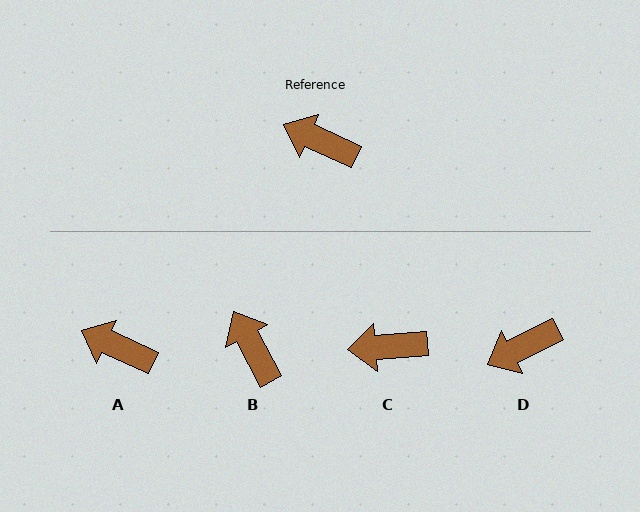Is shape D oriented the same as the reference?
No, it is off by about 51 degrees.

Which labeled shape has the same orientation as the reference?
A.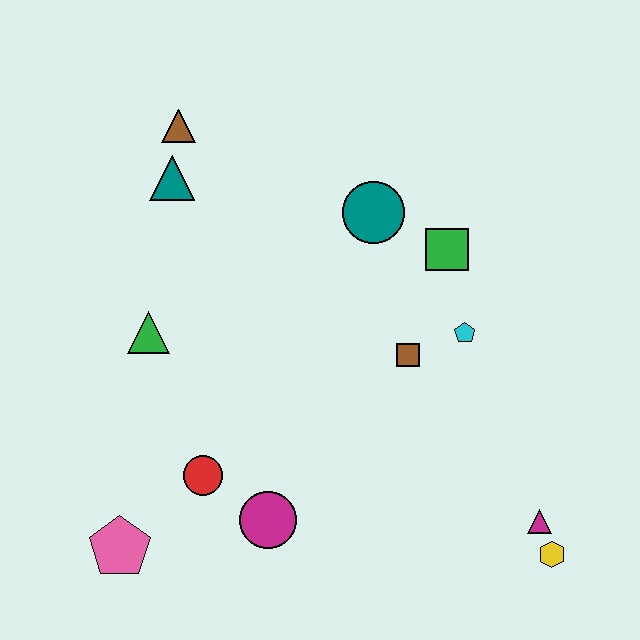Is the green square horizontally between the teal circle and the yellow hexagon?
Yes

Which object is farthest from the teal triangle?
The yellow hexagon is farthest from the teal triangle.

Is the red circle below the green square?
Yes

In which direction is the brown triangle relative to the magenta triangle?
The brown triangle is above the magenta triangle.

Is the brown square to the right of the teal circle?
Yes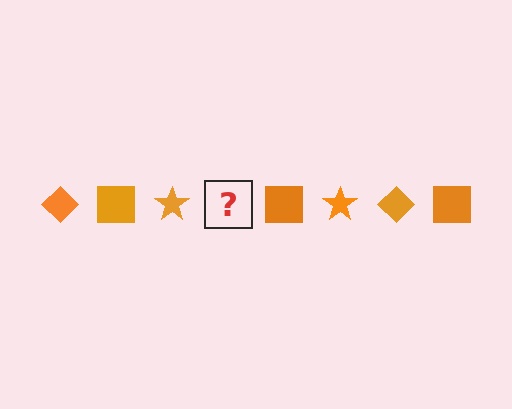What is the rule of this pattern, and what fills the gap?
The rule is that the pattern cycles through diamond, square, star shapes in orange. The gap should be filled with an orange diamond.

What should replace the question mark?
The question mark should be replaced with an orange diamond.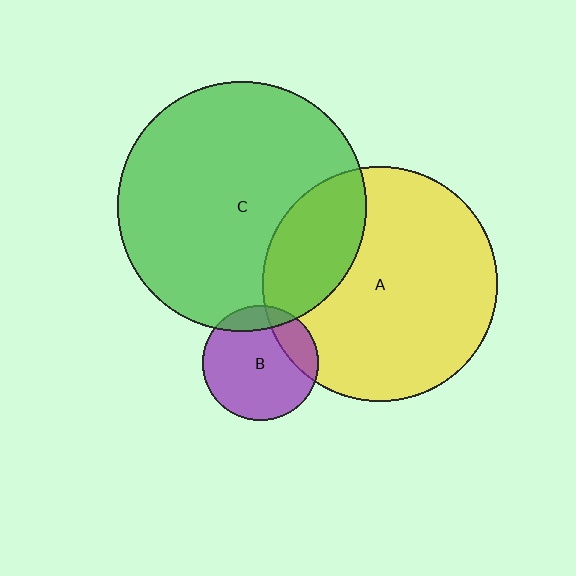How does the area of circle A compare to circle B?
Approximately 4.2 times.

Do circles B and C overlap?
Yes.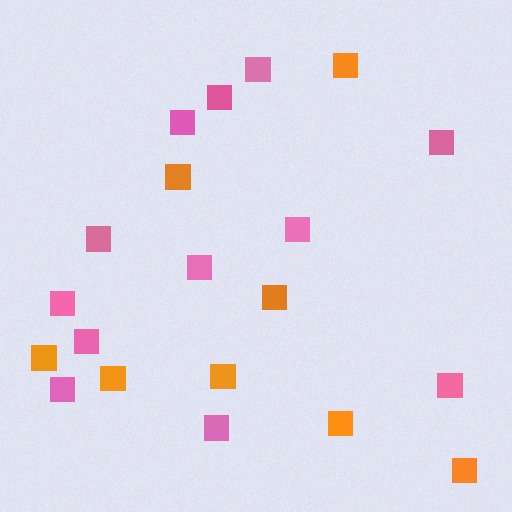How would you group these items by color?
There are 2 groups: one group of orange squares (8) and one group of pink squares (12).